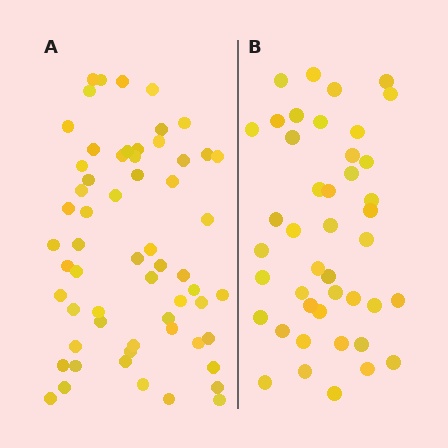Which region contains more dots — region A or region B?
Region A (the left region) has more dots.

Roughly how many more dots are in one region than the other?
Region A has approximately 15 more dots than region B.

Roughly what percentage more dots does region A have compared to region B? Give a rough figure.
About 40% more.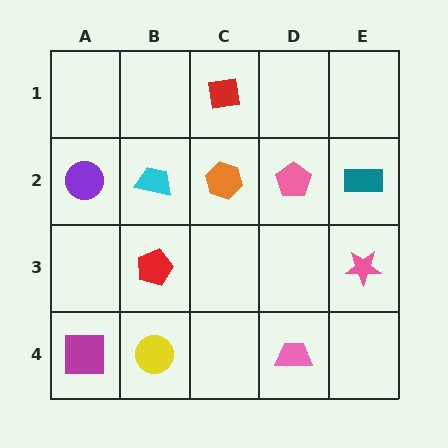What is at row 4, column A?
A magenta square.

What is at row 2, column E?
A teal rectangle.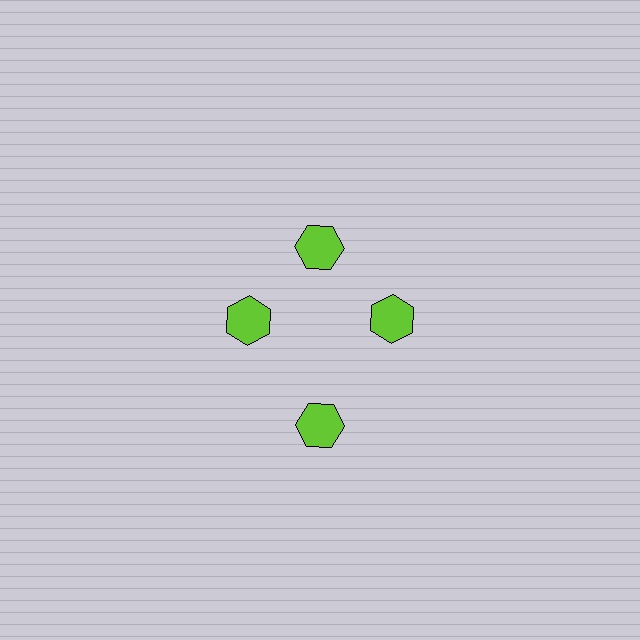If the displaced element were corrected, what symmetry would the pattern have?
It would have 4-fold rotational symmetry — the pattern would map onto itself every 90 degrees.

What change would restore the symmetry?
The symmetry would be restored by moving it inward, back onto the ring so that all 4 hexagons sit at equal angles and equal distance from the center.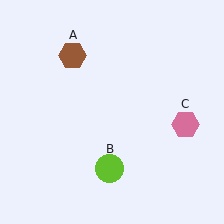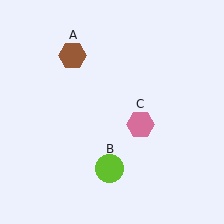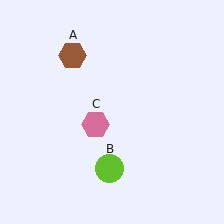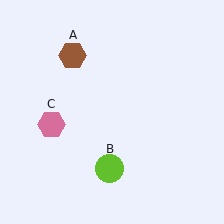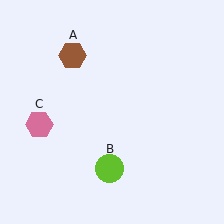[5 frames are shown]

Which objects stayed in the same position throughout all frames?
Brown hexagon (object A) and lime circle (object B) remained stationary.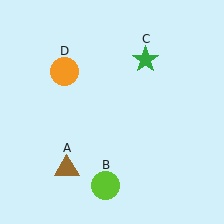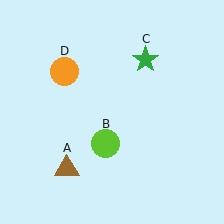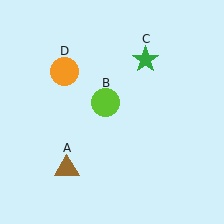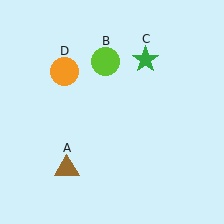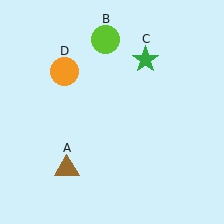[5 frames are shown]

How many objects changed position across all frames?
1 object changed position: lime circle (object B).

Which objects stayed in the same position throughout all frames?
Brown triangle (object A) and green star (object C) and orange circle (object D) remained stationary.